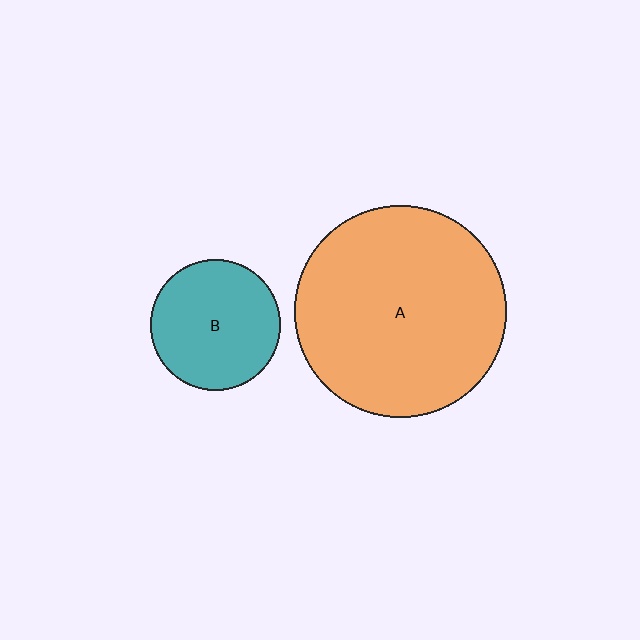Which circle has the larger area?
Circle A (orange).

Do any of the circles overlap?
No, none of the circles overlap.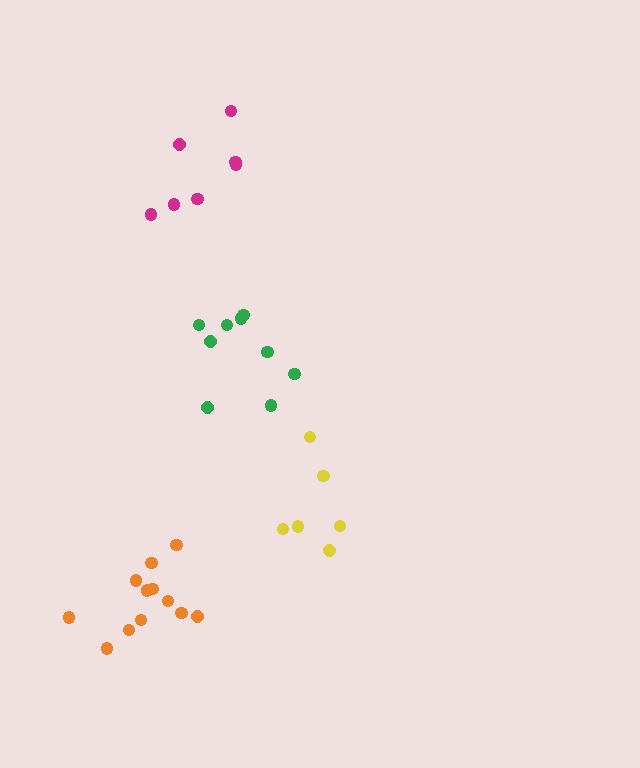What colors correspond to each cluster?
The clusters are colored: orange, magenta, yellow, green.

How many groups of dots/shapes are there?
There are 4 groups.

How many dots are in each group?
Group 1: 12 dots, Group 2: 7 dots, Group 3: 6 dots, Group 4: 9 dots (34 total).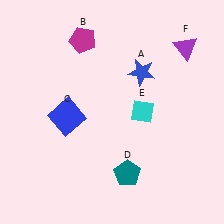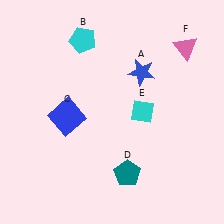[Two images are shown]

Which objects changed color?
B changed from magenta to cyan. F changed from purple to pink.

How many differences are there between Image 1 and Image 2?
There are 2 differences between the two images.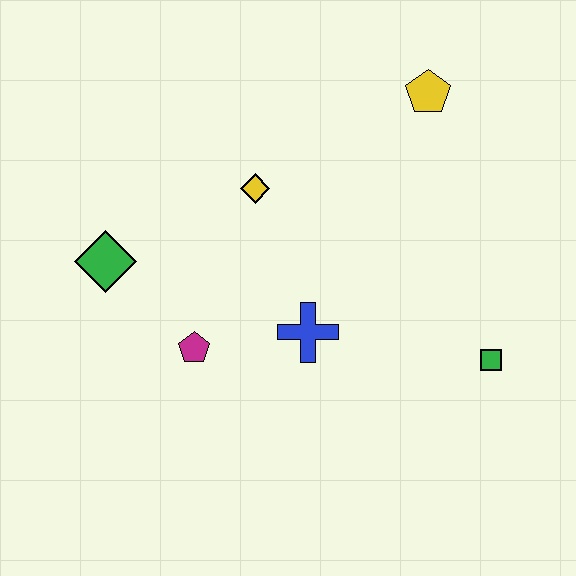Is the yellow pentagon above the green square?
Yes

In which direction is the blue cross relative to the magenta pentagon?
The blue cross is to the right of the magenta pentagon.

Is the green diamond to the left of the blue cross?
Yes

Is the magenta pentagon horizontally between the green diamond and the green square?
Yes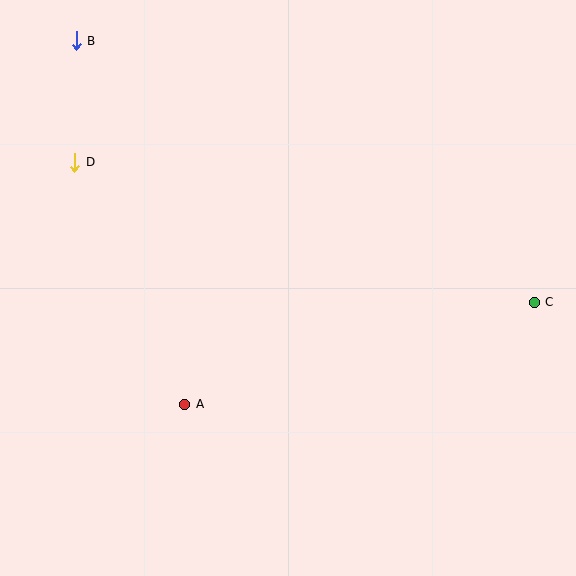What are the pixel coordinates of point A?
Point A is at (185, 404).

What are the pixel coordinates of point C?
Point C is at (534, 302).